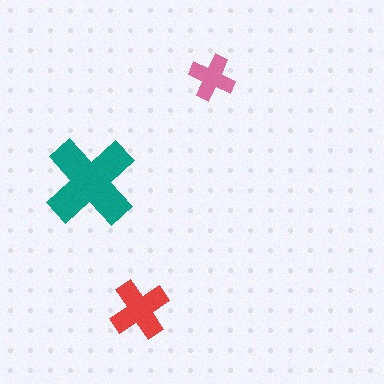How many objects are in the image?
There are 3 objects in the image.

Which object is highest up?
The pink cross is topmost.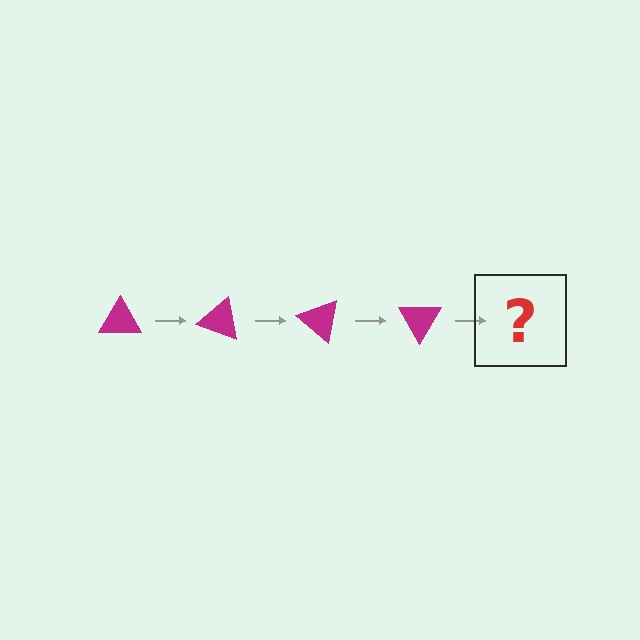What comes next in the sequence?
The next element should be a magenta triangle rotated 80 degrees.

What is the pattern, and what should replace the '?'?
The pattern is that the triangle rotates 20 degrees each step. The '?' should be a magenta triangle rotated 80 degrees.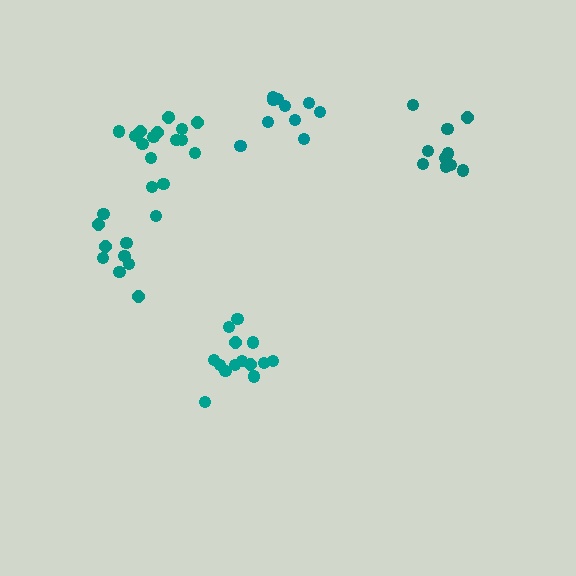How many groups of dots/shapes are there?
There are 5 groups.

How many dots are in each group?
Group 1: 14 dots, Group 2: 16 dots, Group 3: 10 dots, Group 4: 10 dots, Group 5: 10 dots (60 total).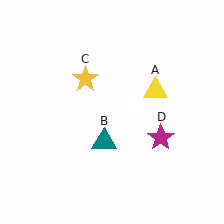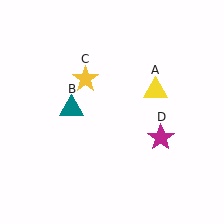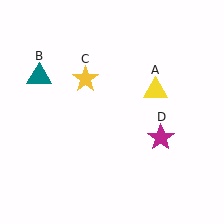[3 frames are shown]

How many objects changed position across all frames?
1 object changed position: teal triangle (object B).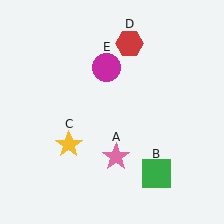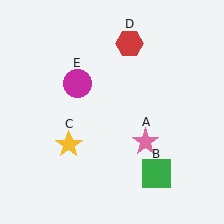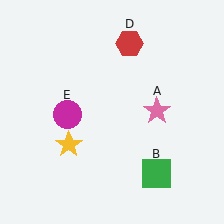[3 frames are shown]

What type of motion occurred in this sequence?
The pink star (object A), magenta circle (object E) rotated counterclockwise around the center of the scene.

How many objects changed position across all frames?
2 objects changed position: pink star (object A), magenta circle (object E).